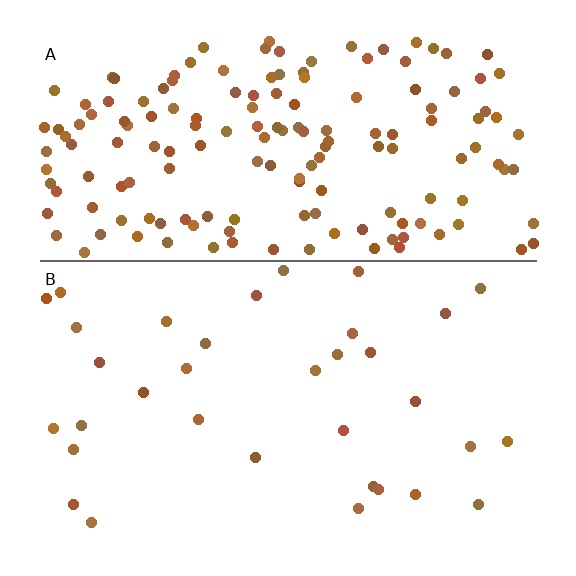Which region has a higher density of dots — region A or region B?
A (the top).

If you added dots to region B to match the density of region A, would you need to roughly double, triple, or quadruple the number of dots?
Approximately quadruple.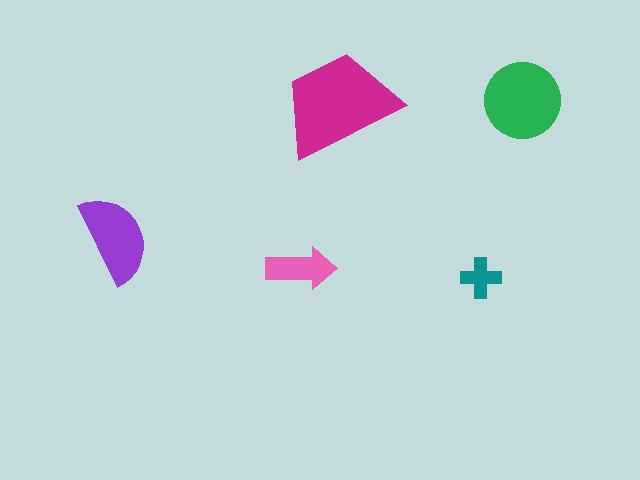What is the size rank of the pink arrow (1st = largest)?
4th.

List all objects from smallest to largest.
The teal cross, the pink arrow, the purple semicircle, the green circle, the magenta trapezoid.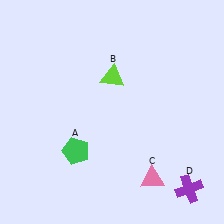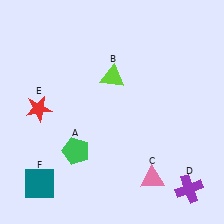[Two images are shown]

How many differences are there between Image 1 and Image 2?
There are 2 differences between the two images.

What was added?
A red star (E), a teal square (F) were added in Image 2.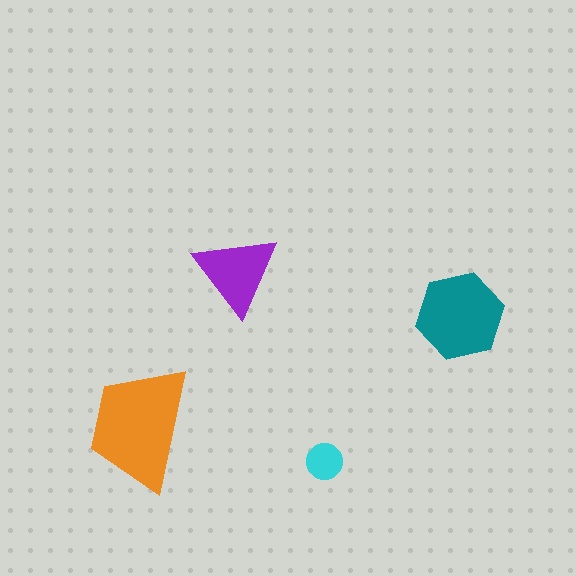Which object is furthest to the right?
The teal hexagon is rightmost.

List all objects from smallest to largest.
The cyan circle, the purple triangle, the teal hexagon, the orange trapezoid.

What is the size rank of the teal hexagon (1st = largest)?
2nd.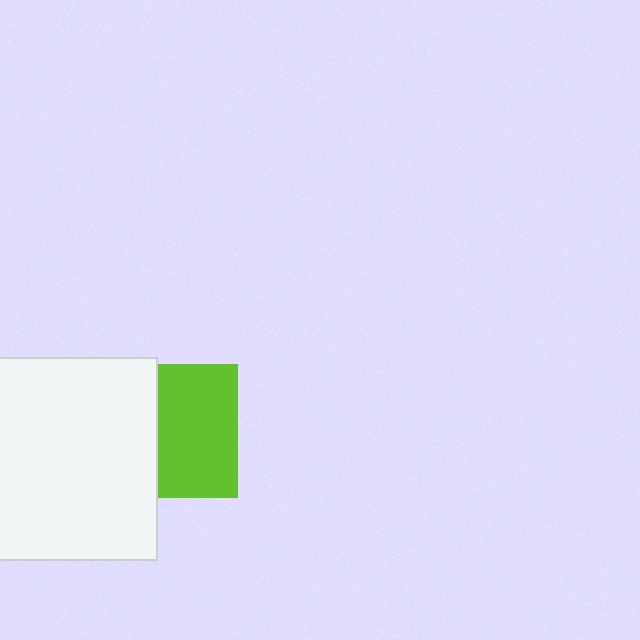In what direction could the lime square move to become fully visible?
The lime square could move right. That would shift it out from behind the white square entirely.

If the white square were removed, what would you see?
You would see the complete lime square.